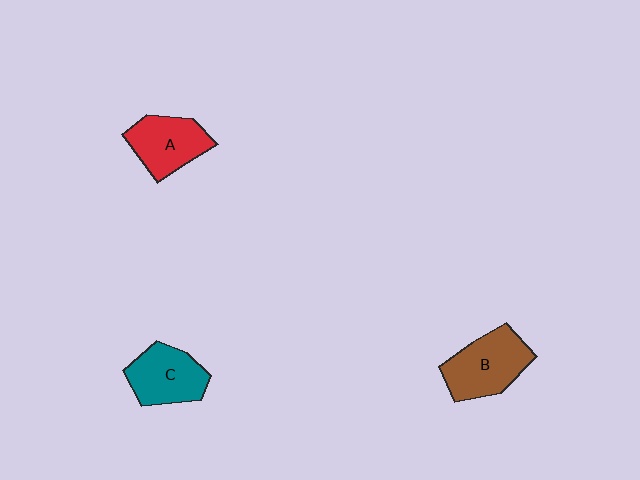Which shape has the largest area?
Shape B (brown).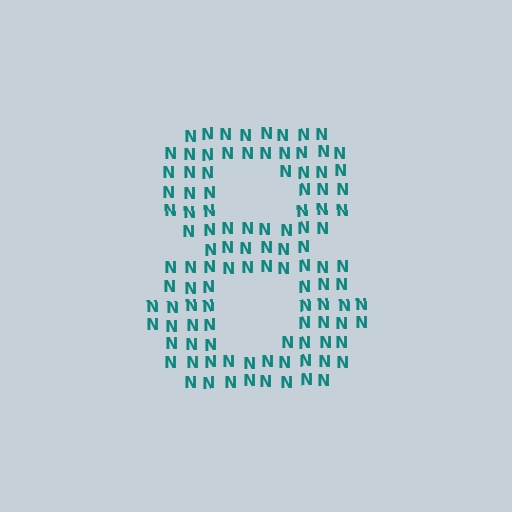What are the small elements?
The small elements are letter N's.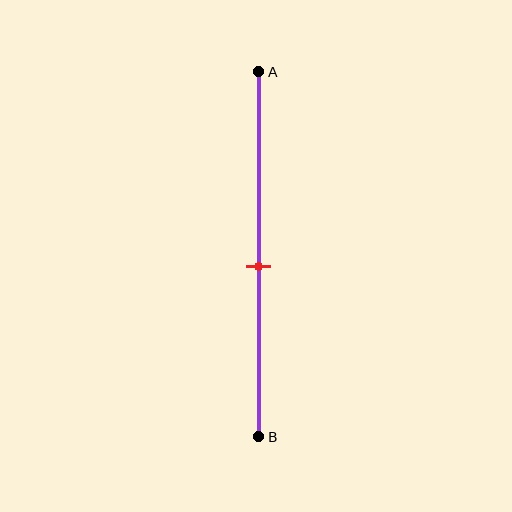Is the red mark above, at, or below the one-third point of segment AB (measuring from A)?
The red mark is below the one-third point of segment AB.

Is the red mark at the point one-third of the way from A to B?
No, the mark is at about 55% from A, not at the 33% one-third point.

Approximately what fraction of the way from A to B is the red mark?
The red mark is approximately 55% of the way from A to B.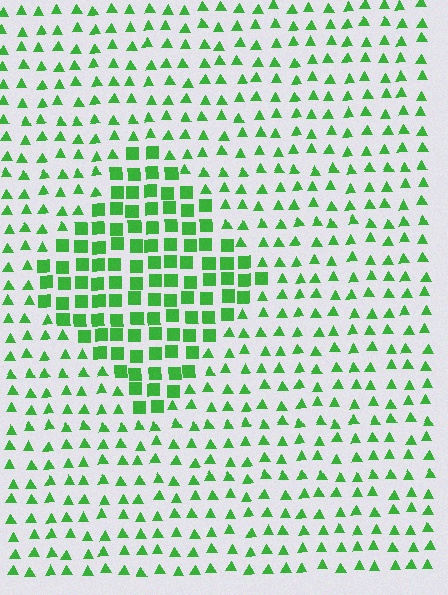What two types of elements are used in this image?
The image uses squares inside the diamond region and triangles outside it.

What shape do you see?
I see a diamond.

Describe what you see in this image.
The image is filled with small green elements arranged in a uniform grid. A diamond-shaped region contains squares, while the surrounding area contains triangles. The boundary is defined purely by the change in element shape.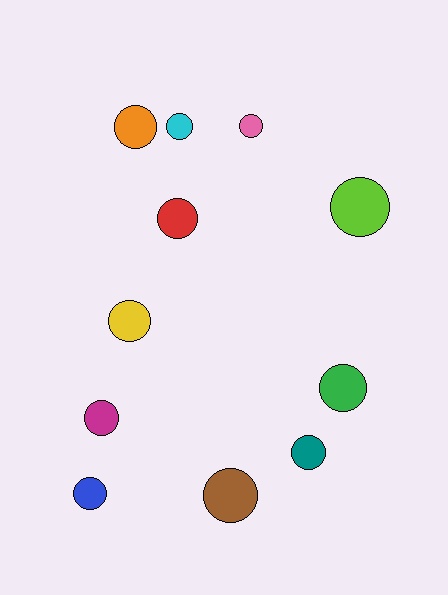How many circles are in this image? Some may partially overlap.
There are 11 circles.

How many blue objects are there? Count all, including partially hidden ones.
There is 1 blue object.